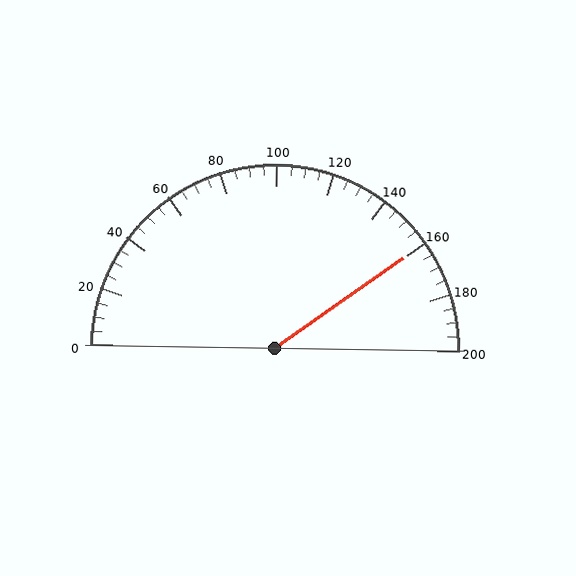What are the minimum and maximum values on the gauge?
The gauge ranges from 0 to 200.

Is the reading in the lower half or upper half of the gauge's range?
The reading is in the upper half of the range (0 to 200).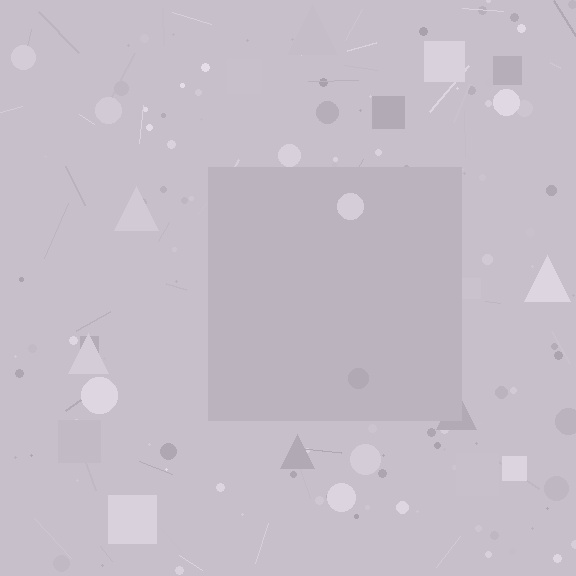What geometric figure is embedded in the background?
A square is embedded in the background.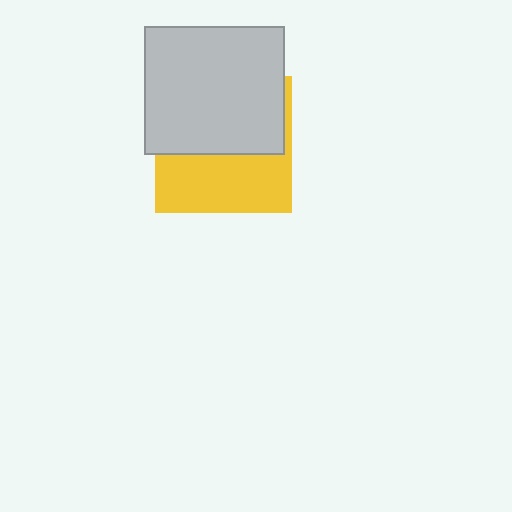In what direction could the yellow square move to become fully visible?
The yellow square could move down. That would shift it out from behind the light gray rectangle entirely.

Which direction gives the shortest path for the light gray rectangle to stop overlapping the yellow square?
Moving up gives the shortest separation.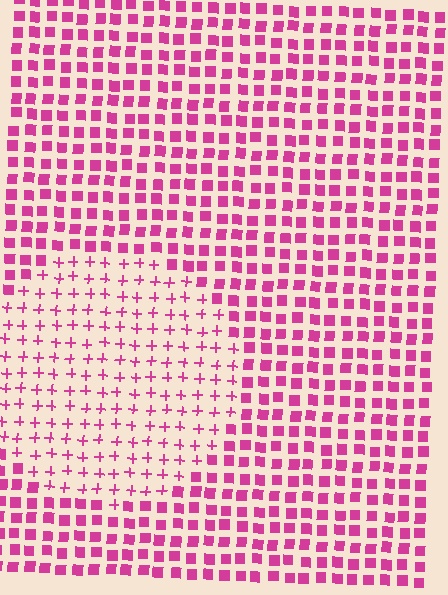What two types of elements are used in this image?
The image uses plus signs inside the circle region and squares outside it.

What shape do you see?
I see a circle.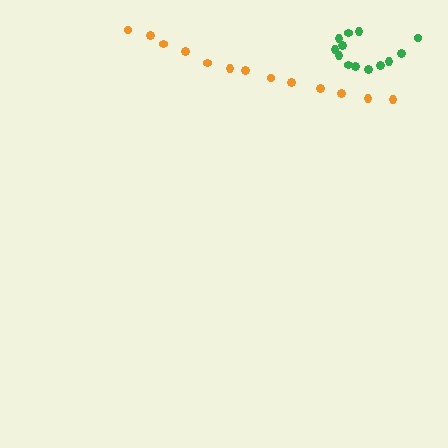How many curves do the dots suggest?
There are 2 distinct paths.